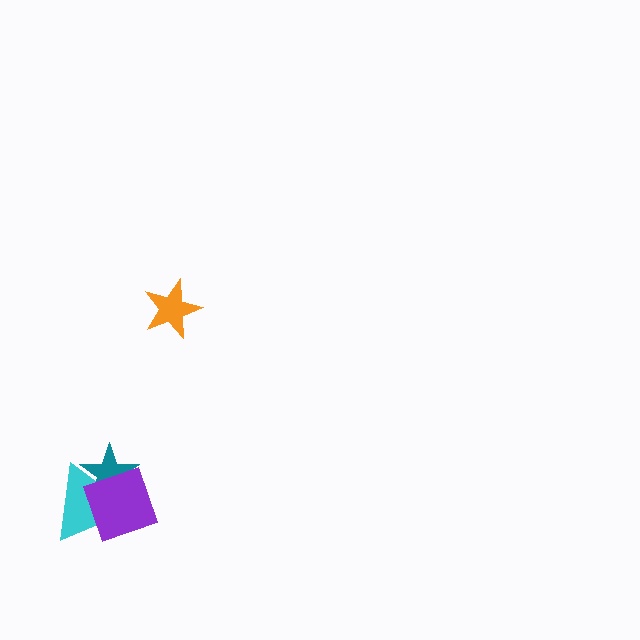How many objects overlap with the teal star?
2 objects overlap with the teal star.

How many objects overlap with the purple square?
2 objects overlap with the purple square.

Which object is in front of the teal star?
The purple square is in front of the teal star.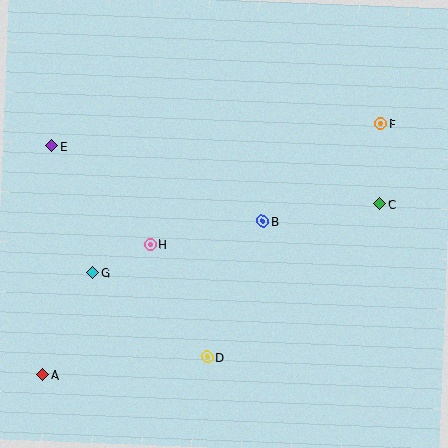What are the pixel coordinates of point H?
Point H is at (151, 244).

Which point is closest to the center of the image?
Point B at (263, 221) is closest to the center.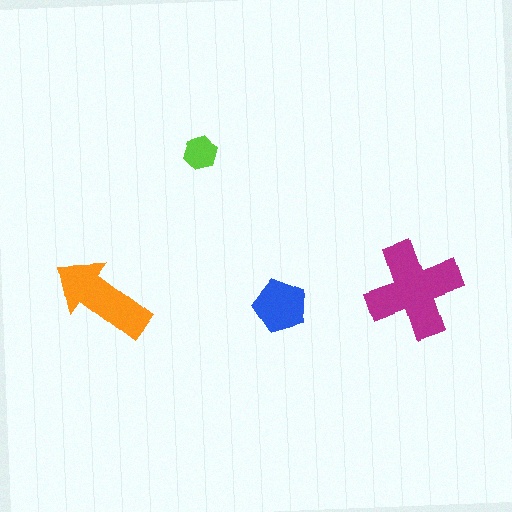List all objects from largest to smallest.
The magenta cross, the orange arrow, the blue pentagon, the lime hexagon.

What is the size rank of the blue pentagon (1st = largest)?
3rd.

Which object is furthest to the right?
The magenta cross is rightmost.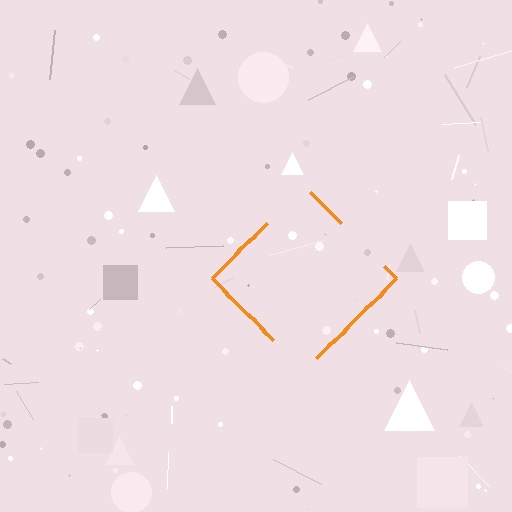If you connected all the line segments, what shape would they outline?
They would outline a diamond.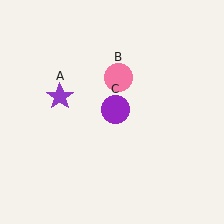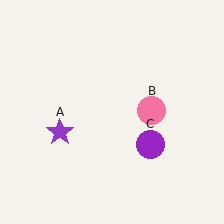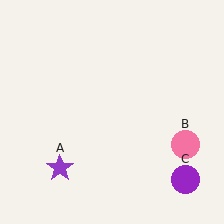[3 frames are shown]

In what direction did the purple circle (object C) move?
The purple circle (object C) moved down and to the right.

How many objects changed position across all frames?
3 objects changed position: purple star (object A), pink circle (object B), purple circle (object C).